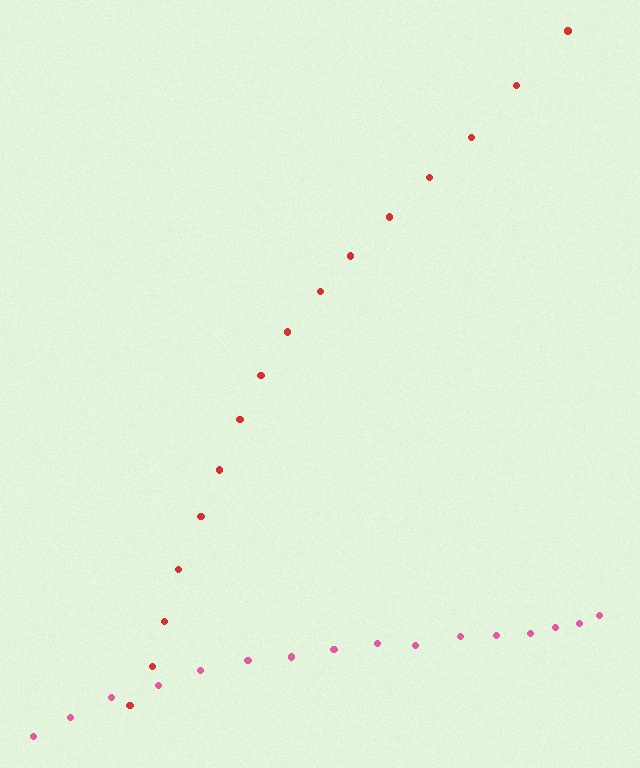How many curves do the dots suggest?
There are 2 distinct paths.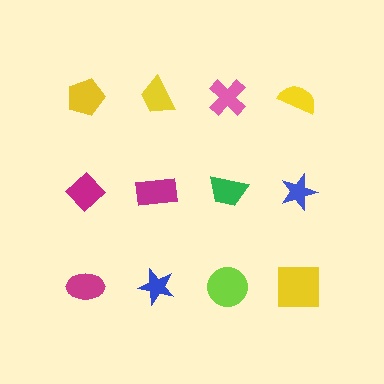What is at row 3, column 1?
A magenta ellipse.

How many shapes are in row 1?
4 shapes.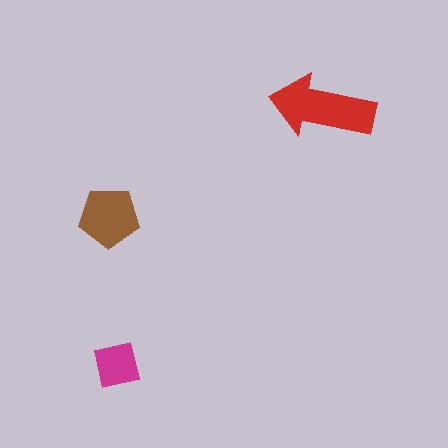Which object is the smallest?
The magenta square.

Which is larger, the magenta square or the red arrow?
The red arrow.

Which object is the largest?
The red arrow.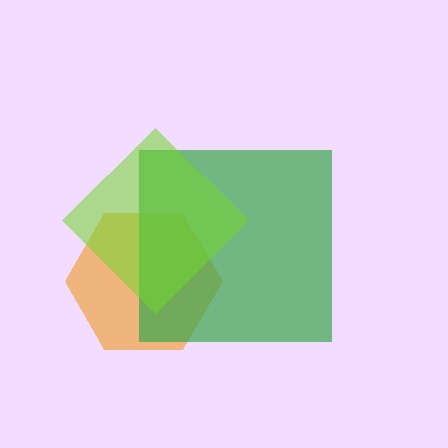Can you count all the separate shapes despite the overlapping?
Yes, there are 3 separate shapes.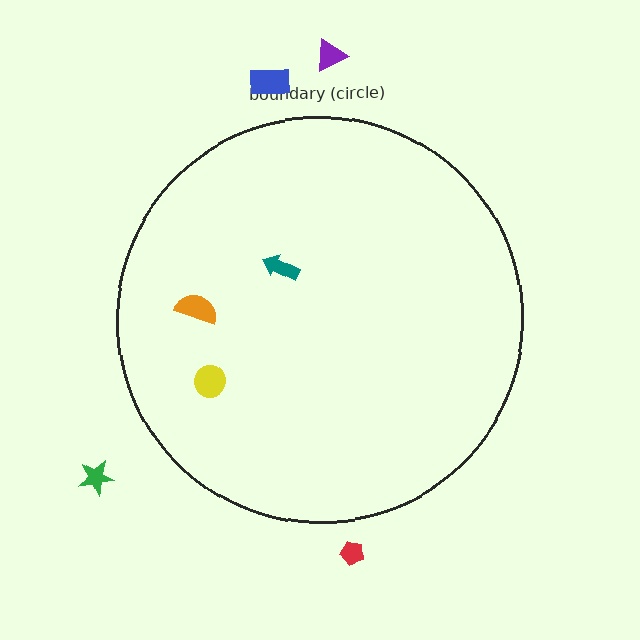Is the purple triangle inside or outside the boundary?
Outside.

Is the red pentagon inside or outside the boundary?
Outside.